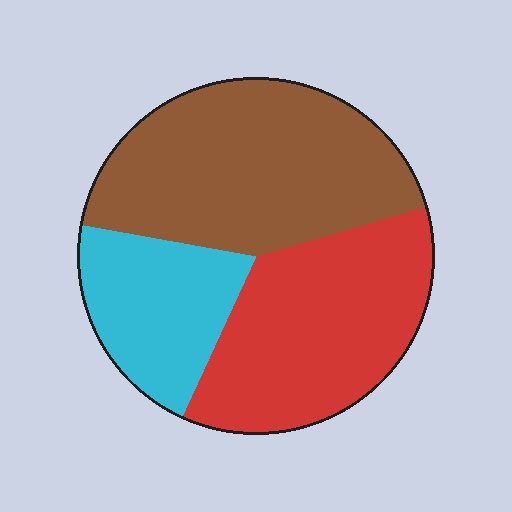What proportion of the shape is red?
Red covers 36% of the shape.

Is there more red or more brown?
Brown.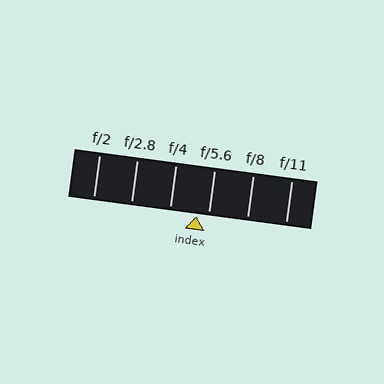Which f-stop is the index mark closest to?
The index mark is closest to f/5.6.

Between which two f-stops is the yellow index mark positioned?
The index mark is between f/4 and f/5.6.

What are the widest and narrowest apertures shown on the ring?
The widest aperture shown is f/2 and the narrowest is f/11.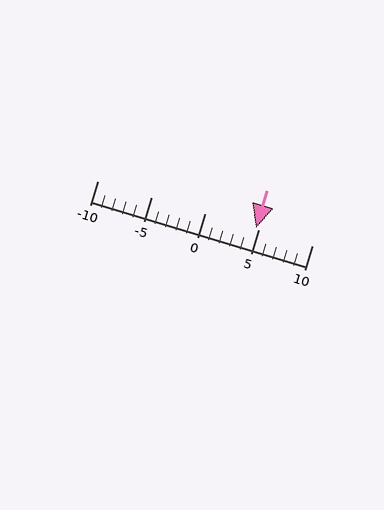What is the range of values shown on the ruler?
The ruler shows values from -10 to 10.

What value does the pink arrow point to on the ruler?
The pink arrow points to approximately 5.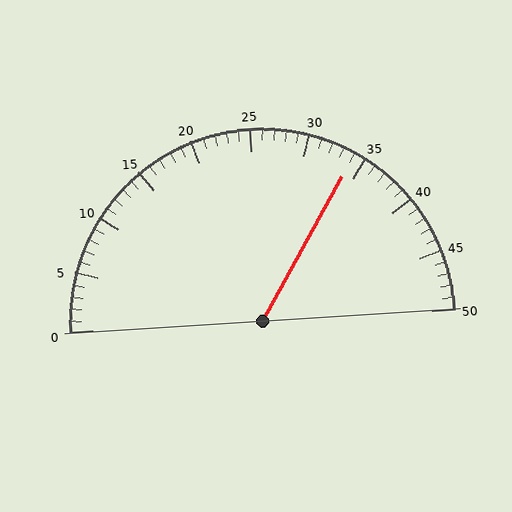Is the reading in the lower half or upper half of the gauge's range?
The reading is in the upper half of the range (0 to 50).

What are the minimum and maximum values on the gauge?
The gauge ranges from 0 to 50.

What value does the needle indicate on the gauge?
The needle indicates approximately 34.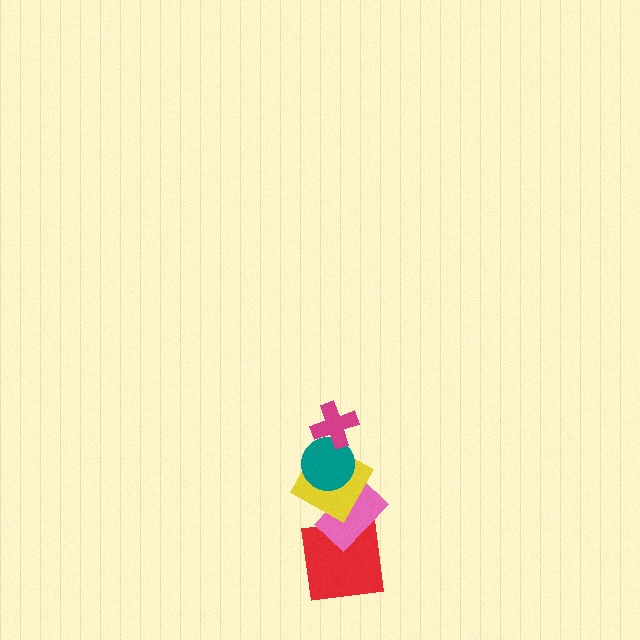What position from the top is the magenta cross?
The magenta cross is 1st from the top.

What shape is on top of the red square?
The pink rectangle is on top of the red square.